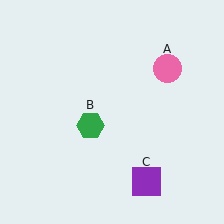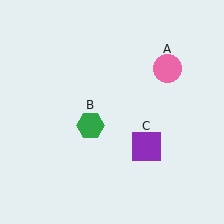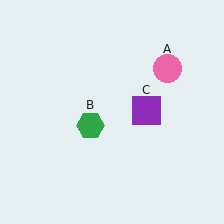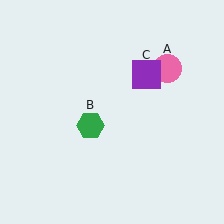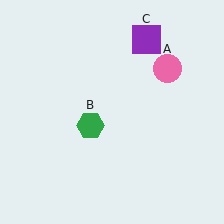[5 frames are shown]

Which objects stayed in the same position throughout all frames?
Pink circle (object A) and green hexagon (object B) remained stationary.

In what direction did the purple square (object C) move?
The purple square (object C) moved up.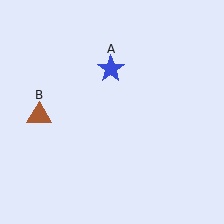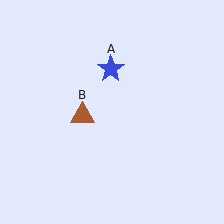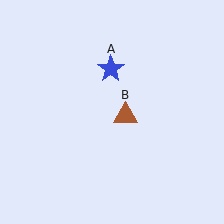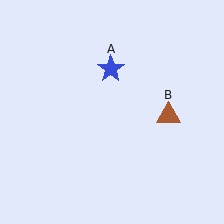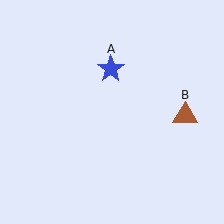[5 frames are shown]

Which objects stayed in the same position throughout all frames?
Blue star (object A) remained stationary.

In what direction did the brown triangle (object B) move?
The brown triangle (object B) moved right.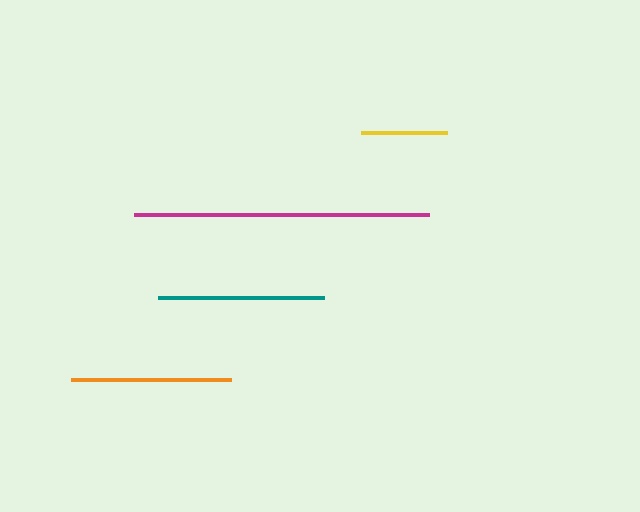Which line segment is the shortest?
The yellow line is the shortest at approximately 86 pixels.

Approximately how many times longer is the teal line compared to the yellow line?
The teal line is approximately 1.9 times the length of the yellow line.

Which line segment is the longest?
The magenta line is the longest at approximately 295 pixels.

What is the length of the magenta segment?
The magenta segment is approximately 295 pixels long.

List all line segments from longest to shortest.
From longest to shortest: magenta, teal, orange, yellow.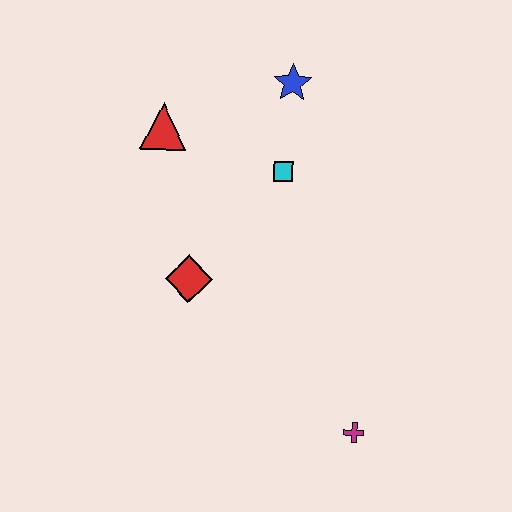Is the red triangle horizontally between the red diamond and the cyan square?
No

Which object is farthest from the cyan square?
The magenta cross is farthest from the cyan square.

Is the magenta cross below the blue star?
Yes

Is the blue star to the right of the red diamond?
Yes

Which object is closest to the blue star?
The cyan square is closest to the blue star.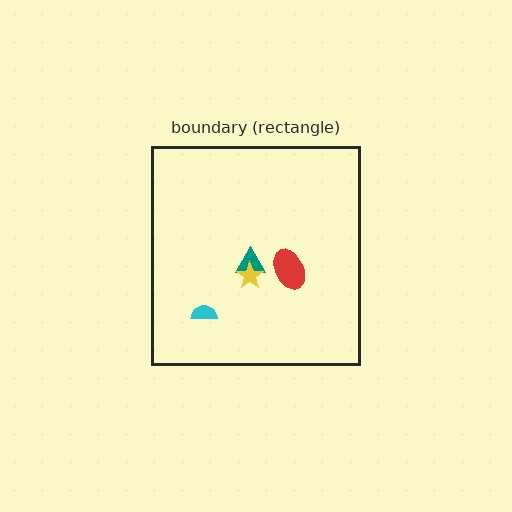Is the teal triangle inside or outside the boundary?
Inside.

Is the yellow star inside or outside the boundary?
Inside.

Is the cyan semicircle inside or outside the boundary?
Inside.